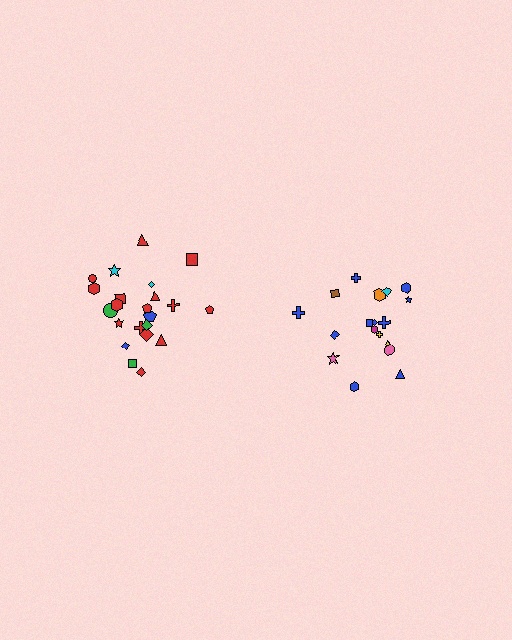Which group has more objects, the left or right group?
The left group.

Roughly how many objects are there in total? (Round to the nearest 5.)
Roughly 40 objects in total.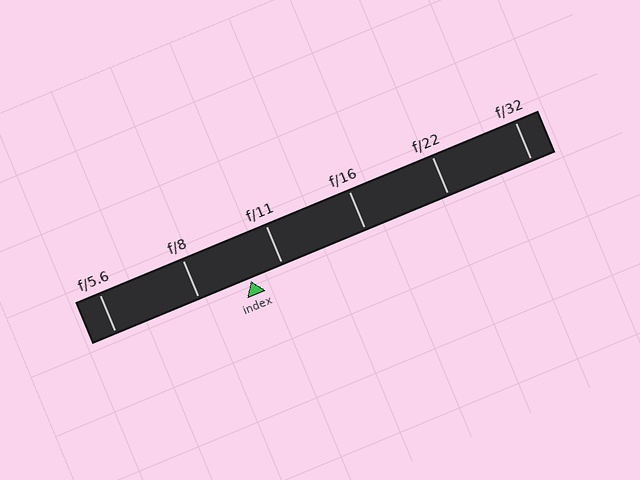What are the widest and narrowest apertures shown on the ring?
The widest aperture shown is f/5.6 and the narrowest is f/32.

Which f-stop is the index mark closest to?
The index mark is closest to f/11.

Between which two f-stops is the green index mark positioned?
The index mark is between f/8 and f/11.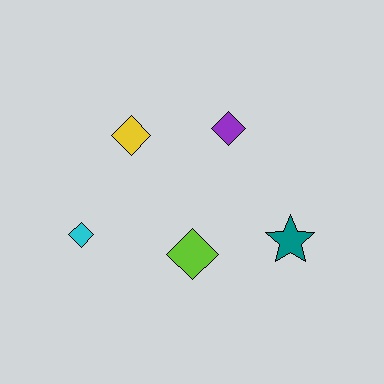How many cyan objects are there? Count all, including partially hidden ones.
There is 1 cyan object.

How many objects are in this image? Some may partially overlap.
There are 5 objects.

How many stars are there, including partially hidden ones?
There is 1 star.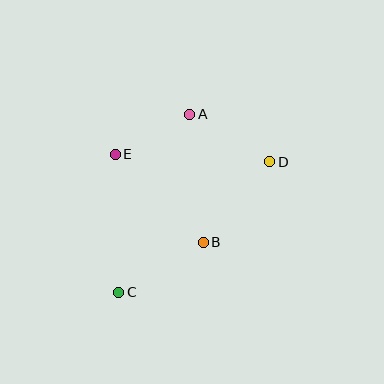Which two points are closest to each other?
Points A and E are closest to each other.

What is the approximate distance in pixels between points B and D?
The distance between B and D is approximately 104 pixels.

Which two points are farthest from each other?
Points C and D are farthest from each other.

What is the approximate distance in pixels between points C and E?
The distance between C and E is approximately 138 pixels.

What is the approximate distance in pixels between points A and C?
The distance between A and C is approximately 191 pixels.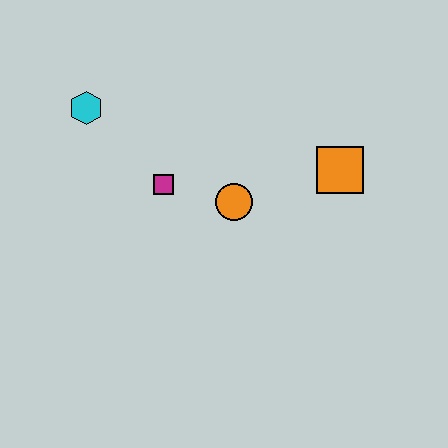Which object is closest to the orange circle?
The magenta square is closest to the orange circle.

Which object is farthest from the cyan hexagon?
The orange square is farthest from the cyan hexagon.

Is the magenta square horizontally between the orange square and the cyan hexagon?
Yes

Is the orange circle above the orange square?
No